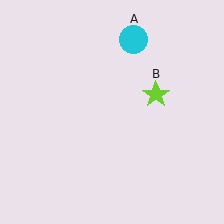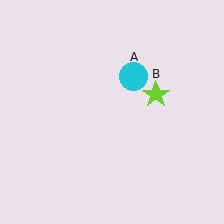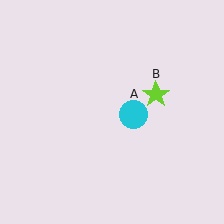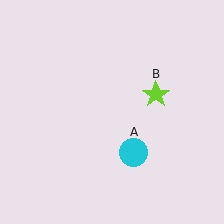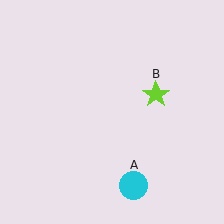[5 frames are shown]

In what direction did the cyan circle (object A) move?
The cyan circle (object A) moved down.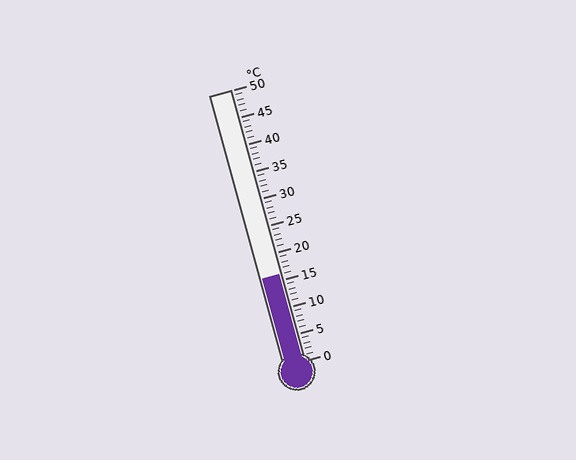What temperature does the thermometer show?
The thermometer shows approximately 16°C.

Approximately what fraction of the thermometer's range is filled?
The thermometer is filled to approximately 30% of its range.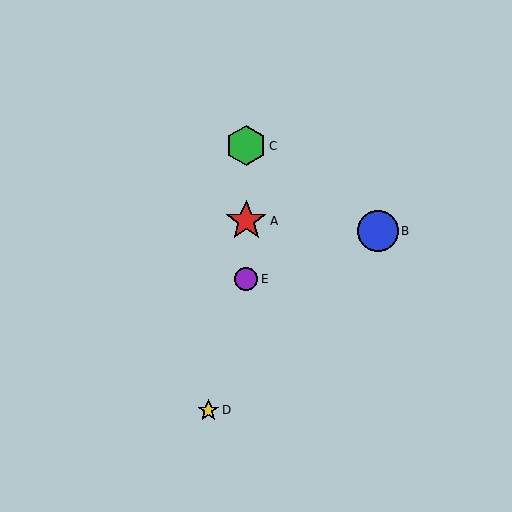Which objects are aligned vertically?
Objects A, C, E are aligned vertically.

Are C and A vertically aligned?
Yes, both are at x≈246.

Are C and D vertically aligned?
No, C is at x≈246 and D is at x≈208.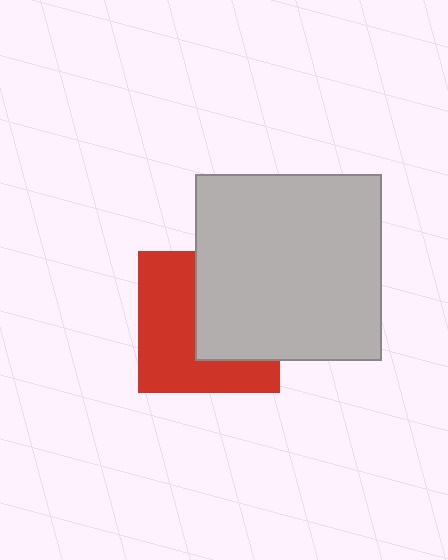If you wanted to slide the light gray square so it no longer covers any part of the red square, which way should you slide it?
Slide it right — that is the most direct way to separate the two shapes.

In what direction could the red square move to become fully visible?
The red square could move left. That would shift it out from behind the light gray square entirely.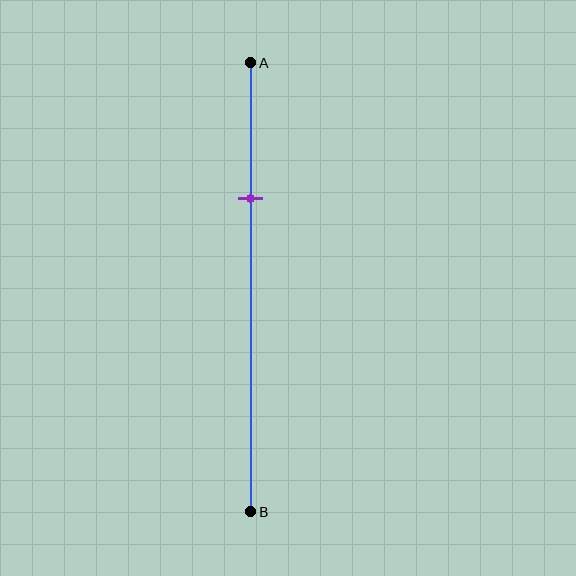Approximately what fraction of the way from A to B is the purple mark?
The purple mark is approximately 30% of the way from A to B.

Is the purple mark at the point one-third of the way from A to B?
No, the mark is at about 30% from A, not at the 33% one-third point.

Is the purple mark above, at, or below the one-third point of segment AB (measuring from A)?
The purple mark is above the one-third point of segment AB.